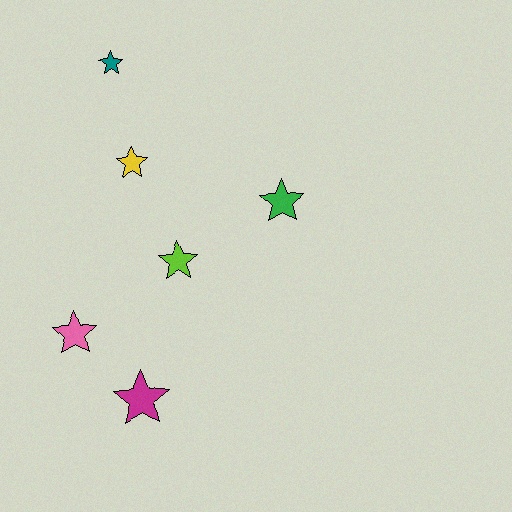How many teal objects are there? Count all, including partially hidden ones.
There is 1 teal object.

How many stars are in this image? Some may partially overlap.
There are 6 stars.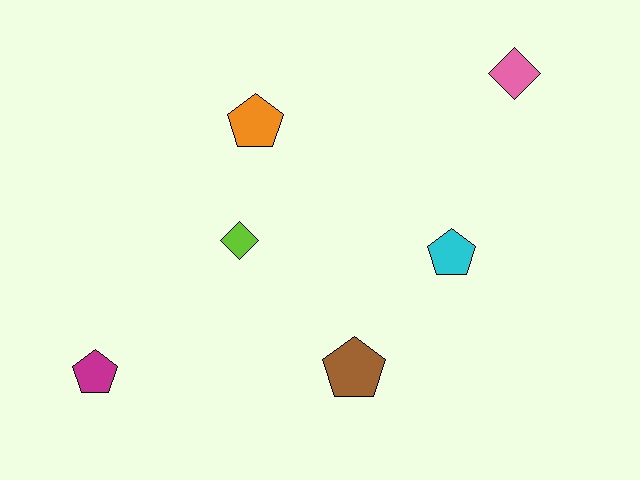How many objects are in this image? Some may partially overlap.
There are 6 objects.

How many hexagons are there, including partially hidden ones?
There are no hexagons.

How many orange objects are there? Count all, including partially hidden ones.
There is 1 orange object.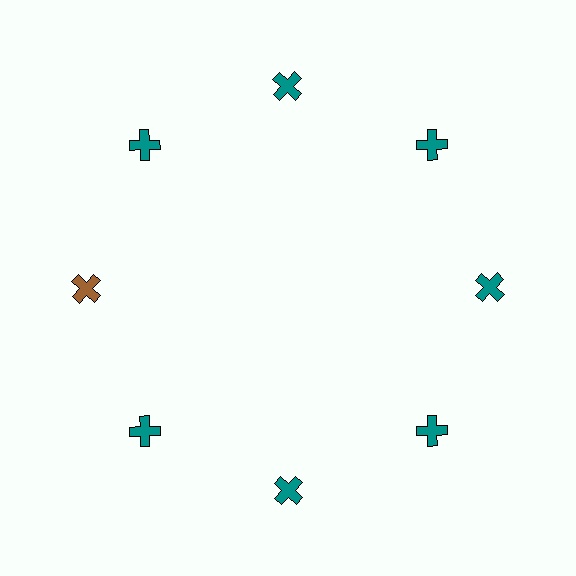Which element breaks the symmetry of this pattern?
The brown cross at roughly the 9 o'clock position breaks the symmetry. All other shapes are teal crosses.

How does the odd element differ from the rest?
It has a different color: brown instead of teal.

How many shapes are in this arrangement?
There are 8 shapes arranged in a ring pattern.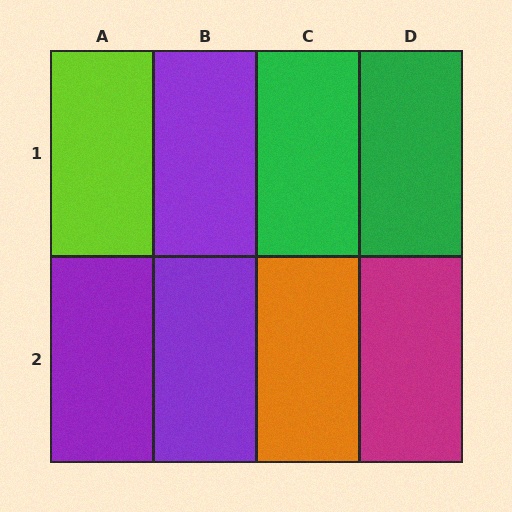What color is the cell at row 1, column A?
Lime.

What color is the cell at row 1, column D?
Green.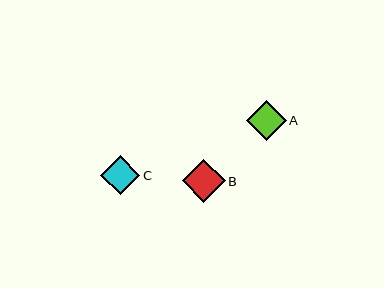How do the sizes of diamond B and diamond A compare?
Diamond B and diamond A are approximately the same size.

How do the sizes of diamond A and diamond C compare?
Diamond A and diamond C are approximately the same size.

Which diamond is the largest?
Diamond B is the largest with a size of approximately 43 pixels.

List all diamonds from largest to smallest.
From largest to smallest: B, A, C.